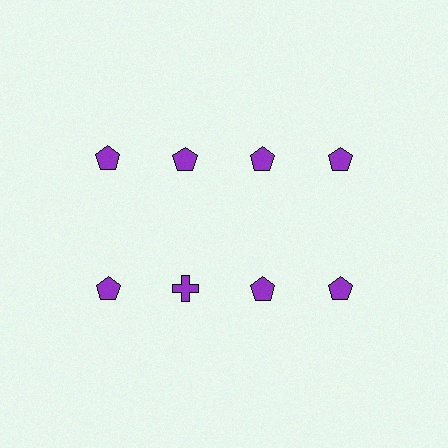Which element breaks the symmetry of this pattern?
The purple cross in the second row, second from left column breaks the symmetry. All other shapes are purple pentagons.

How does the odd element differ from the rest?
It has a different shape: cross instead of pentagon.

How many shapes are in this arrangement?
There are 8 shapes arranged in a grid pattern.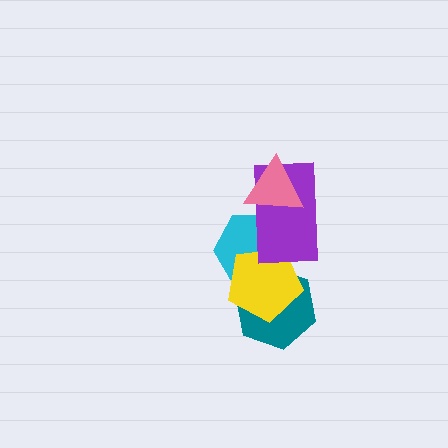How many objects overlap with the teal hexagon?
2 objects overlap with the teal hexagon.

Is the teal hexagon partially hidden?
Yes, it is partially covered by another shape.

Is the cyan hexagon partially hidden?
Yes, it is partially covered by another shape.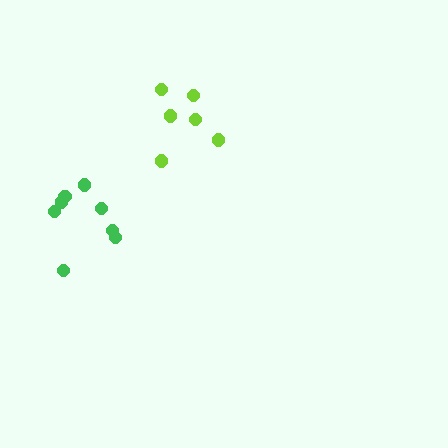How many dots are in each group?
Group 1: 8 dots, Group 2: 6 dots (14 total).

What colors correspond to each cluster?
The clusters are colored: green, lime.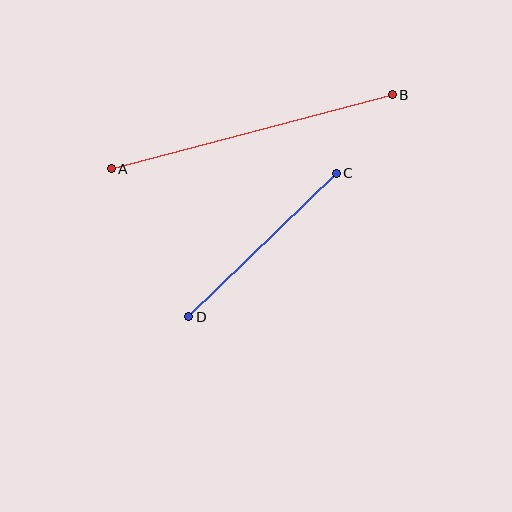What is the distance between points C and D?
The distance is approximately 205 pixels.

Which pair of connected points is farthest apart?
Points A and B are farthest apart.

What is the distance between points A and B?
The distance is approximately 290 pixels.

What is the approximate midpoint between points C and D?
The midpoint is at approximately (262, 245) pixels.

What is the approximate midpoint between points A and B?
The midpoint is at approximately (252, 132) pixels.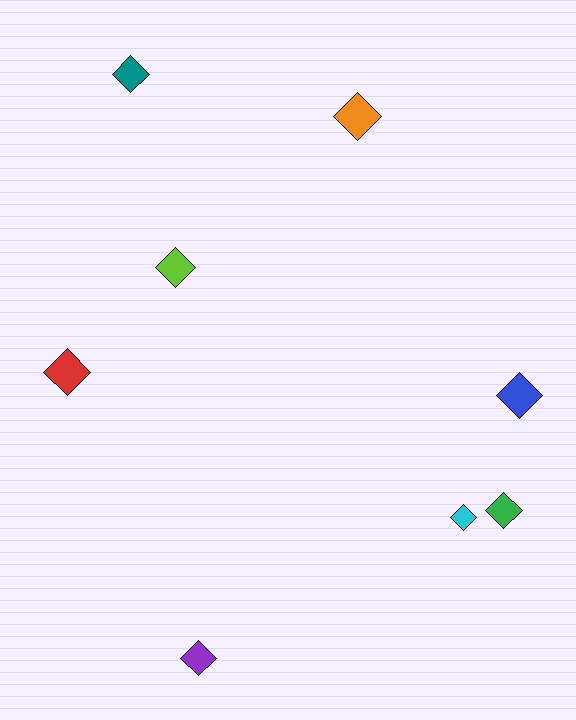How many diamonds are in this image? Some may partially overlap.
There are 8 diamonds.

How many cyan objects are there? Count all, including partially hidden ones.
There is 1 cyan object.